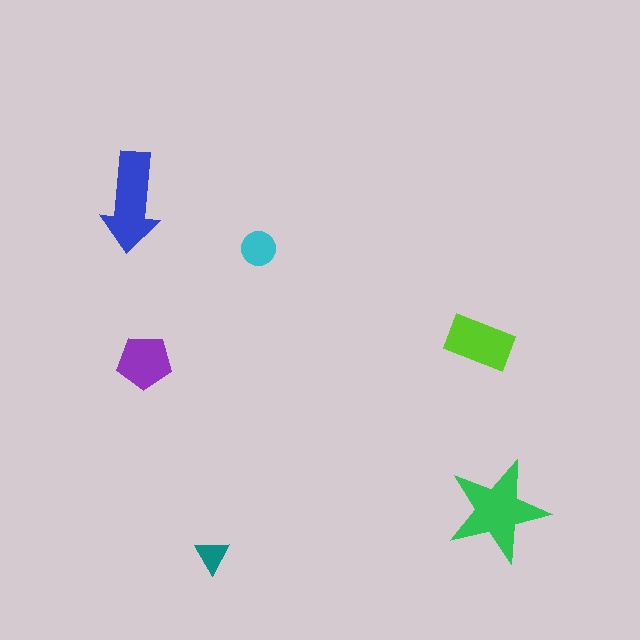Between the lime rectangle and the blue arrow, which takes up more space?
The blue arrow.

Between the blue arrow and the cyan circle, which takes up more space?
The blue arrow.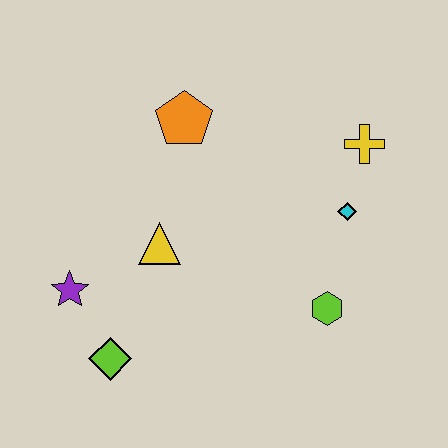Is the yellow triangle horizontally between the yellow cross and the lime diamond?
Yes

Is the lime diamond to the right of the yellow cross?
No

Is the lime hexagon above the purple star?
No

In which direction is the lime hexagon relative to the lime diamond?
The lime hexagon is to the right of the lime diamond.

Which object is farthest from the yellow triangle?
The yellow cross is farthest from the yellow triangle.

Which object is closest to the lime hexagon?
The cyan diamond is closest to the lime hexagon.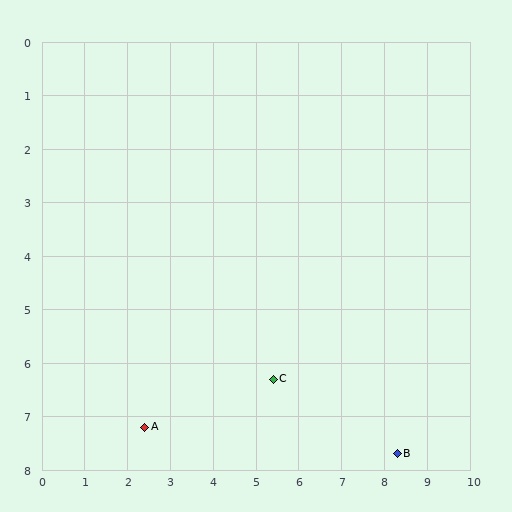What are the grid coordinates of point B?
Point B is at approximately (8.3, 7.7).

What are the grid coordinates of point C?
Point C is at approximately (5.4, 6.3).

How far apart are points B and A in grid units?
Points B and A are about 5.9 grid units apart.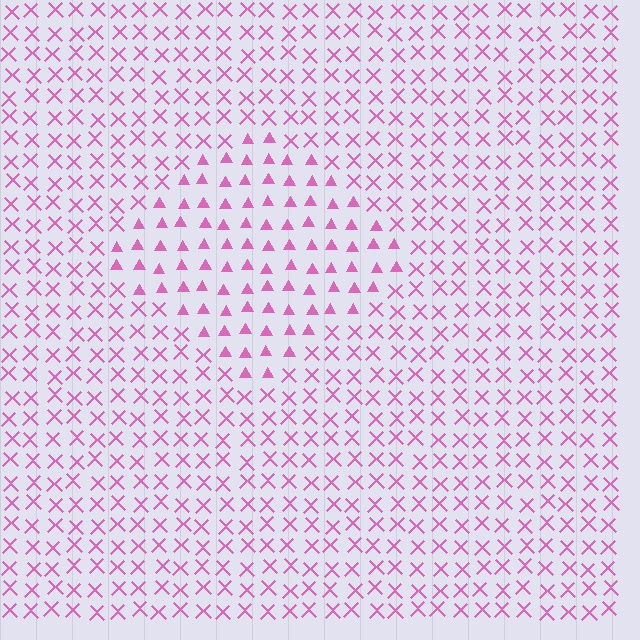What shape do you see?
I see a diamond.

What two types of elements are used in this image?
The image uses triangles inside the diamond region and X marks outside it.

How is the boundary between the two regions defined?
The boundary is defined by a change in element shape: triangles inside vs. X marks outside. All elements share the same color and spacing.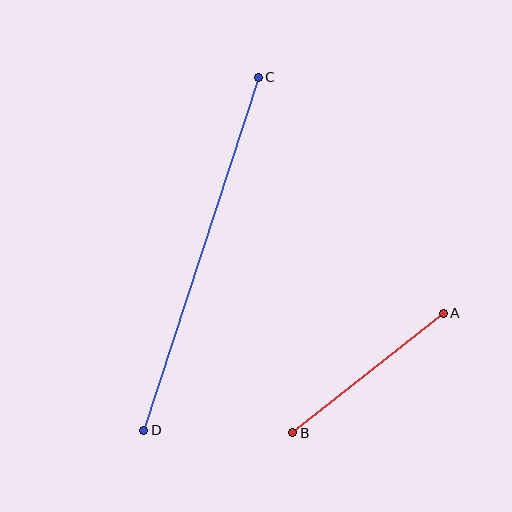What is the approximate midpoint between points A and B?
The midpoint is at approximately (368, 373) pixels.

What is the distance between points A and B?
The distance is approximately 192 pixels.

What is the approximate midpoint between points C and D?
The midpoint is at approximately (201, 254) pixels.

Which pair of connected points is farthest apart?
Points C and D are farthest apart.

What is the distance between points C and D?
The distance is approximately 371 pixels.